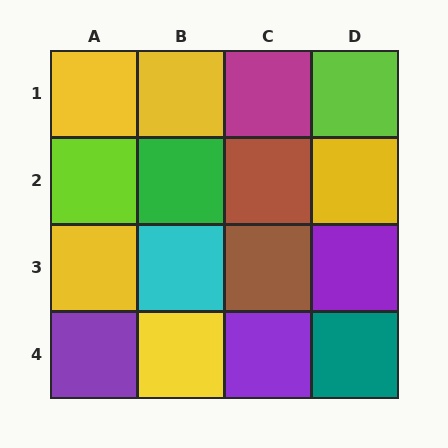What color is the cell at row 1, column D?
Lime.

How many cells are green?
1 cell is green.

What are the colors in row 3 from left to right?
Yellow, cyan, brown, purple.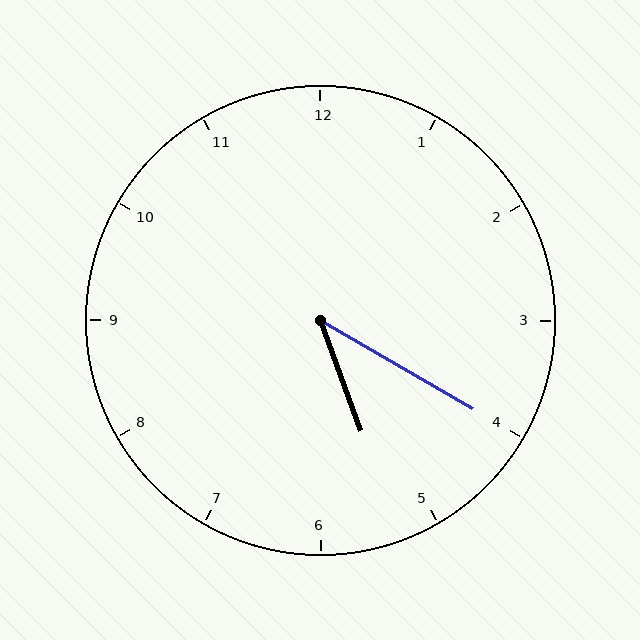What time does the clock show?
5:20.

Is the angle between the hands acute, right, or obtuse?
It is acute.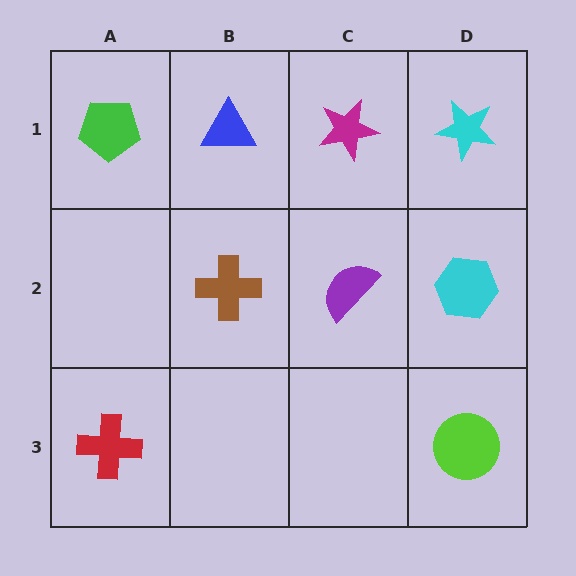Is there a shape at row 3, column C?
No, that cell is empty.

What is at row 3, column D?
A lime circle.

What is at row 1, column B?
A blue triangle.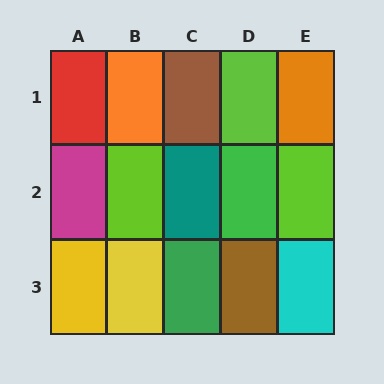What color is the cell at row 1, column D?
Lime.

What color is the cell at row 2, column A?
Magenta.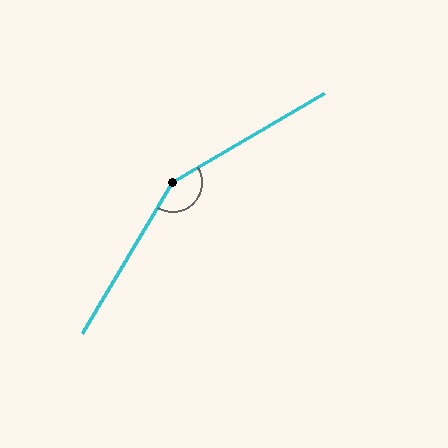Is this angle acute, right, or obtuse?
It is obtuse.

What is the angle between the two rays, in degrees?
Approximately 151 degrees.